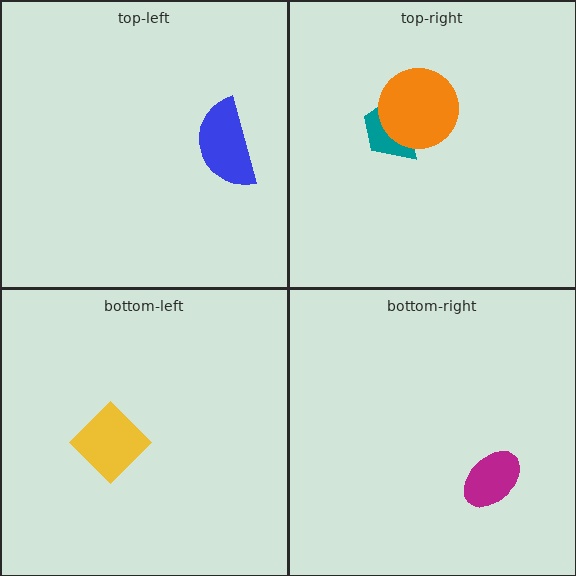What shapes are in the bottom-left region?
The yellow diamond.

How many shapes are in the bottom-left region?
1.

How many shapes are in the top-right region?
2.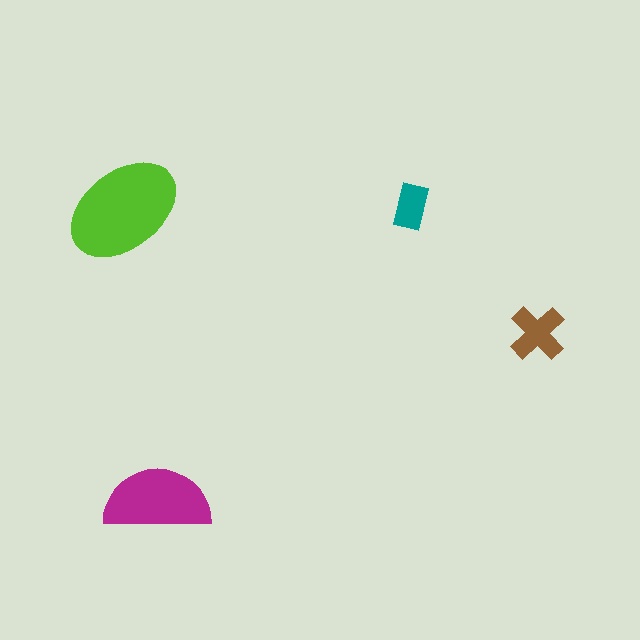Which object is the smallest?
The teal rectangle.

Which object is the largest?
The lime ellipse.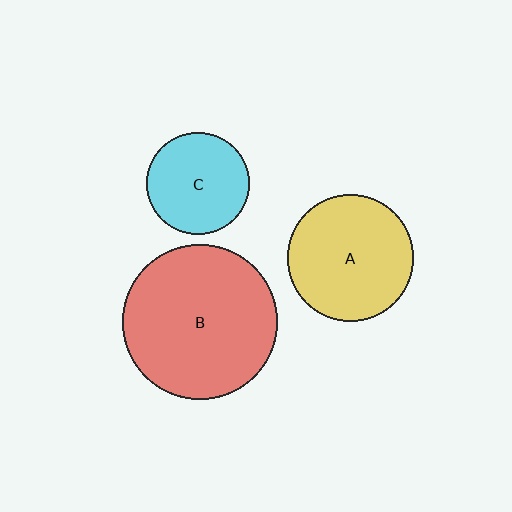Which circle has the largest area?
Circle B (red).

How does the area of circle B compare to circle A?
Approximately 1.5 times.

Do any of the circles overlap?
No, none of the circles overlap.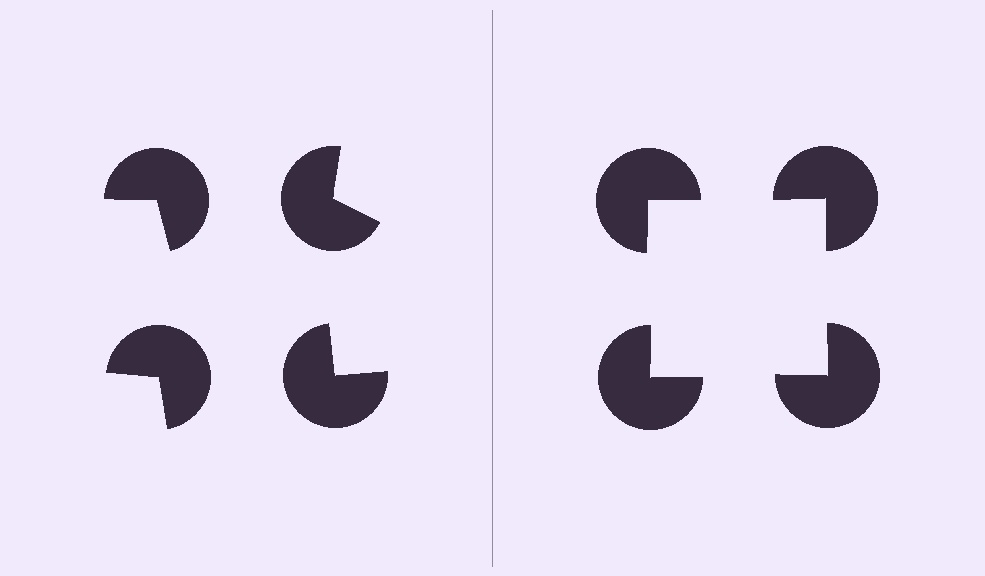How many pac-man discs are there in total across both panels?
8 — 4 on each side.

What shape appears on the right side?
An illusory square.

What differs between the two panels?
The pac-man discs are positioned identically on both sides; only the wedge orientations differ. On the right they align to a square; on the left they are misaligned.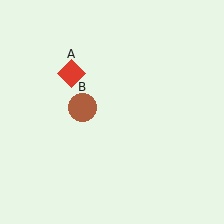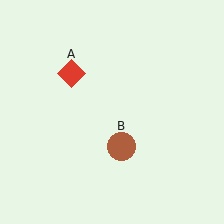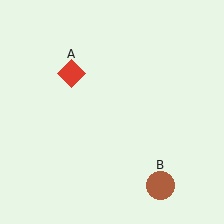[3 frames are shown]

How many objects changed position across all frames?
1 object changed position: brown circle (object B).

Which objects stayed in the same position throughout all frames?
Red diamond (object A) remained stationary.